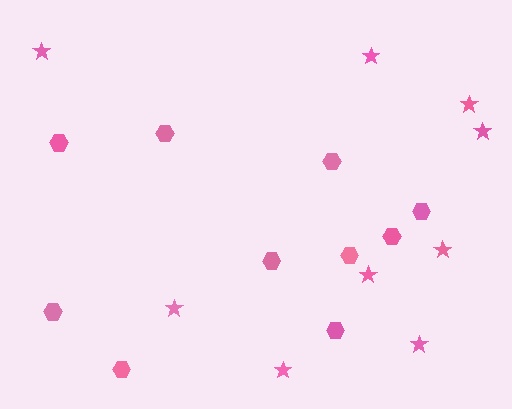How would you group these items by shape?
There are 2 groups: one group of hexagons (10) and one group of stars (9).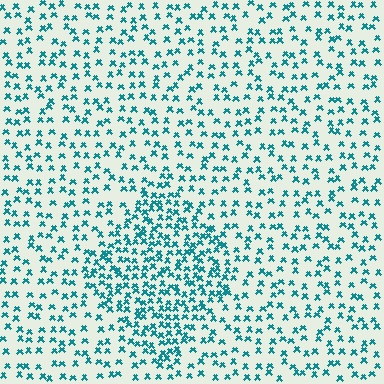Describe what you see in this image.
The image contains small teal elements arranged at two different densities. A diamond-shaped region is visible where the elements are more densely packed than the surrounding area.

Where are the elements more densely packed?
The elements are more densely packed inside the diamond boundary.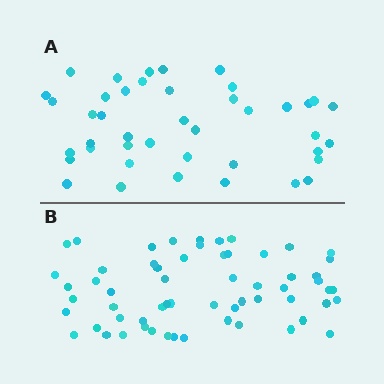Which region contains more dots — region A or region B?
Region B (the bottom region) has more dots.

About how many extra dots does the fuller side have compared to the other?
Region B has approximately 20 more dots than region A.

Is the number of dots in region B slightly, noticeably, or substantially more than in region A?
Region B has noticeably more, but not dramatically so. The ratio is roughly 1.4 to 1.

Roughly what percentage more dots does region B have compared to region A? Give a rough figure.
About 45% more.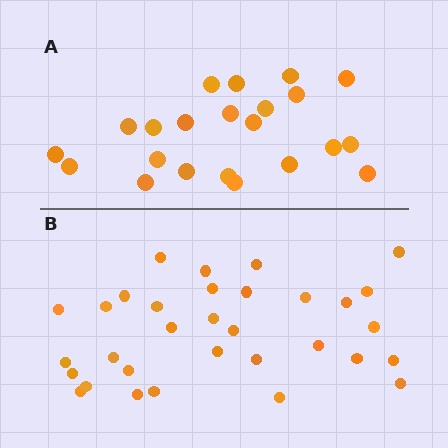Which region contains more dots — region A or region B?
Region B (the bottom region) has more dots.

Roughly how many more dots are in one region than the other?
Region B has roughly 10 or so more dots than region A.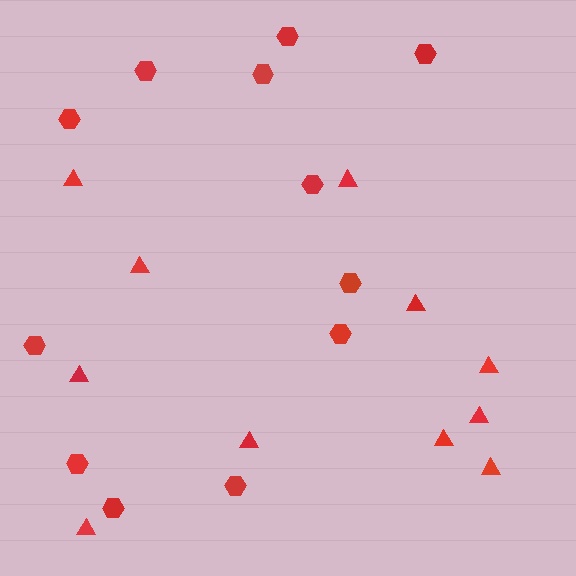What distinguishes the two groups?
There are 2 groups: one group of hexagons (12) and one group of triangles (11).